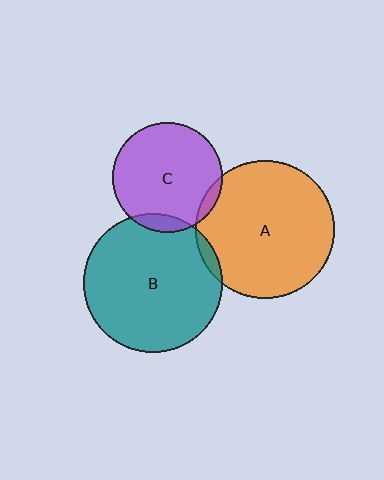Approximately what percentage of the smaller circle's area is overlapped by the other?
Approximately 10%.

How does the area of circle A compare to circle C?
Approximately 1.6 times.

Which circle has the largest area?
Circle B (teal).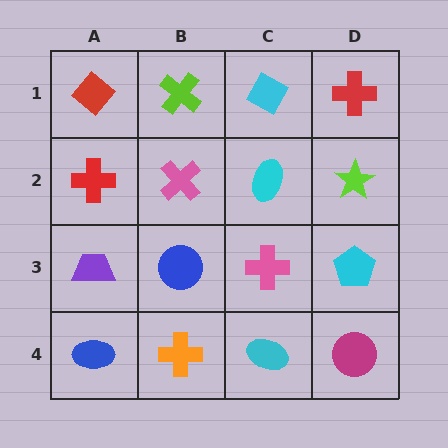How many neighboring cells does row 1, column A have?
2.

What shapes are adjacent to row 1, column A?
A red cross (row 2, column A), a lime cross (row 1, column B).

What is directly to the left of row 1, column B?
A red diamond.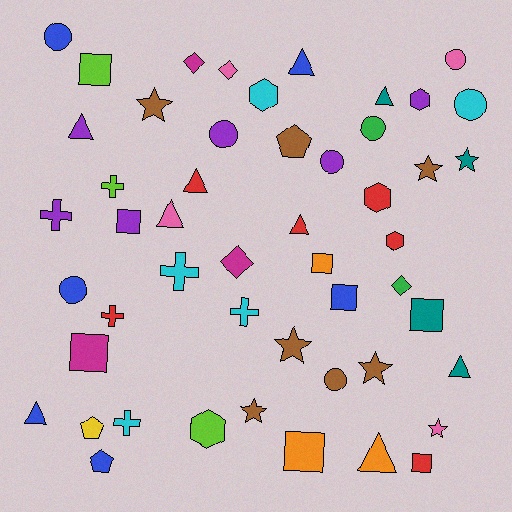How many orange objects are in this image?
There are 3 orange objects.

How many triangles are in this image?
There are 9 triangles.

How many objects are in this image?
There are 50 objects.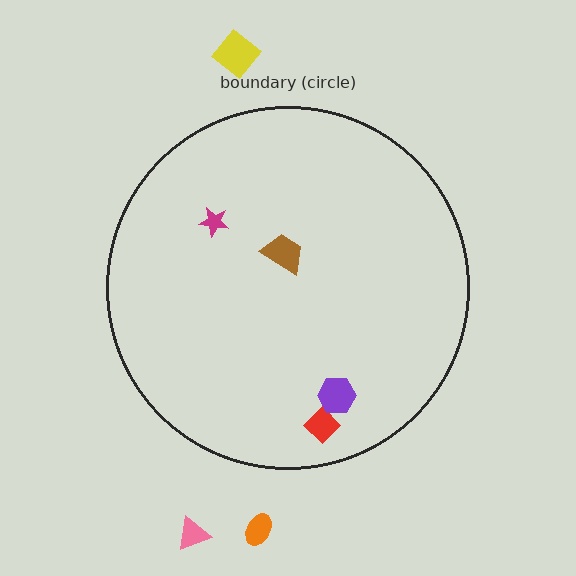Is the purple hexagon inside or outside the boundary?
Inside.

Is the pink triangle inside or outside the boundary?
Outside.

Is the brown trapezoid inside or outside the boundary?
Inside.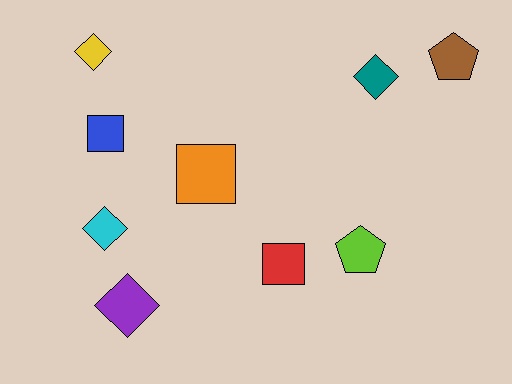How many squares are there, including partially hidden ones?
There are 3 squares.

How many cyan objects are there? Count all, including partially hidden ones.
There is 1 cyan object.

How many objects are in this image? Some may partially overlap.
There are 9 objects.